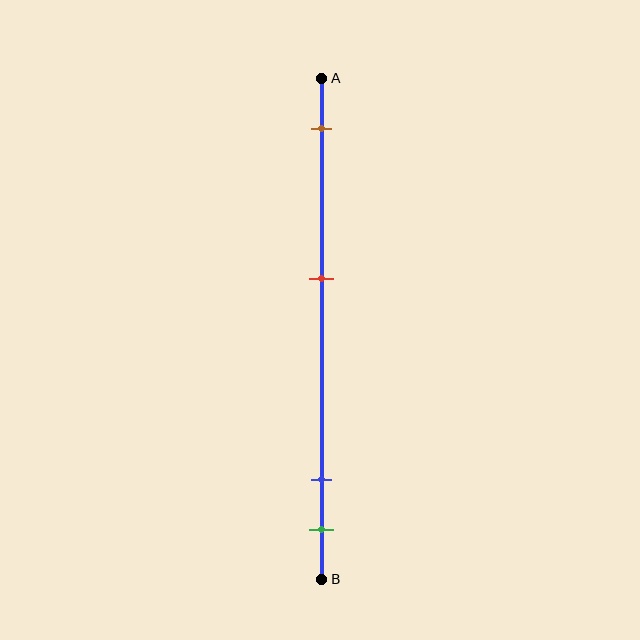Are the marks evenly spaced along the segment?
No, the marks are not evenly spaced.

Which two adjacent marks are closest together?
The blue and green marks are the closest adjacent pair.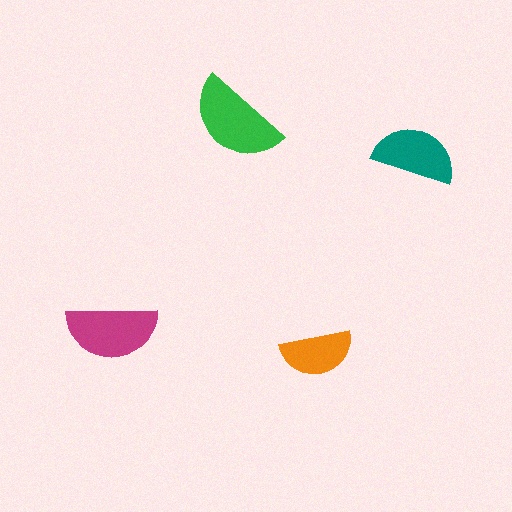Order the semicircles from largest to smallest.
the green one, the magenta one, the teal one, the orange one.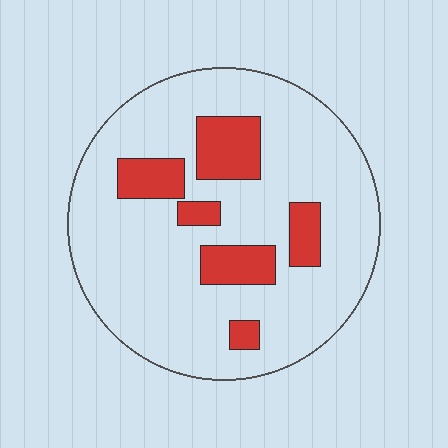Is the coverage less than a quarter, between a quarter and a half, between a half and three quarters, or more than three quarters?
Less than a quarter.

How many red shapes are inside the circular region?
6.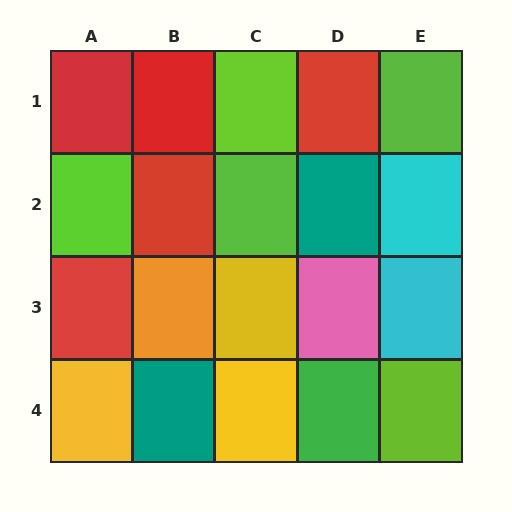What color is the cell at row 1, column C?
Lime.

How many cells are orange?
1 cell is orange.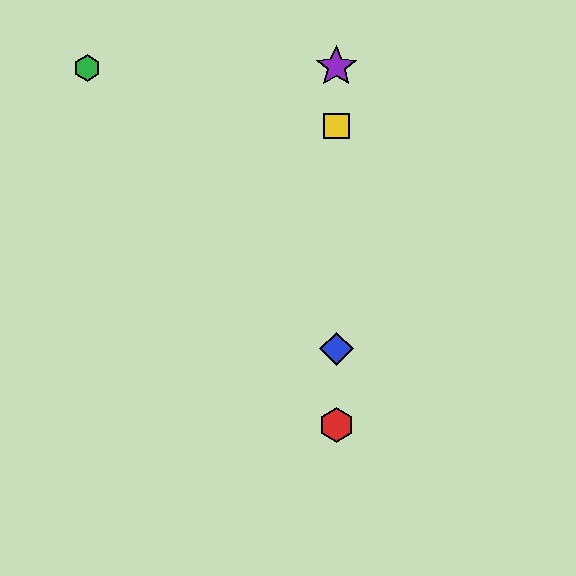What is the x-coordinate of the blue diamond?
The blue diamond is at x≈336.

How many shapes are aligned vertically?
4 shapes (the red hexagon, the blue diamond, the yellow square, the purple star) are aligned vertically.